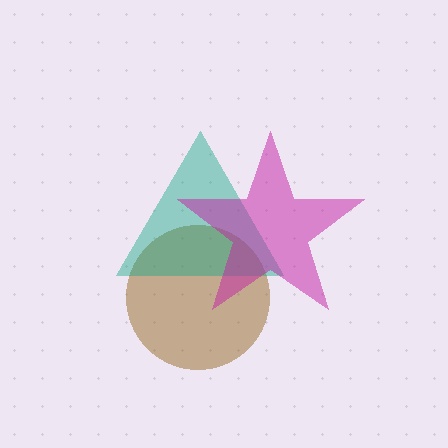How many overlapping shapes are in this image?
There are 3 overlapping shapes in the image.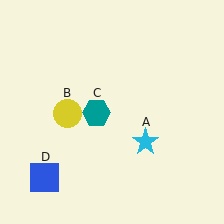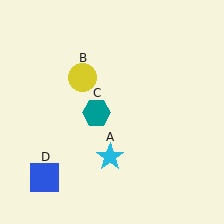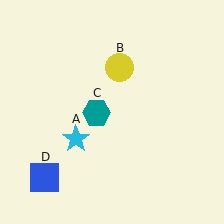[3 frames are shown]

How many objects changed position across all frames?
2 objects changed position: cyan star (object A), yellow circle (object B).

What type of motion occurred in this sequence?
The cyan star (object A), yellow circle (object B) rotated clockwise around the center of the scene.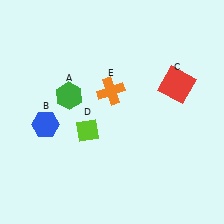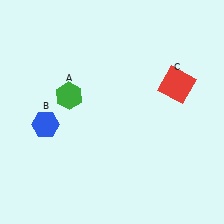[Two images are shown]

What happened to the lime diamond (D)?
The lime diamond (D) was removed in Image 2. It was in the bottom-left area of Image 1.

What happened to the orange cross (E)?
The orange cross (E) was removed in Image 2. It was in the top-left area of Image 1.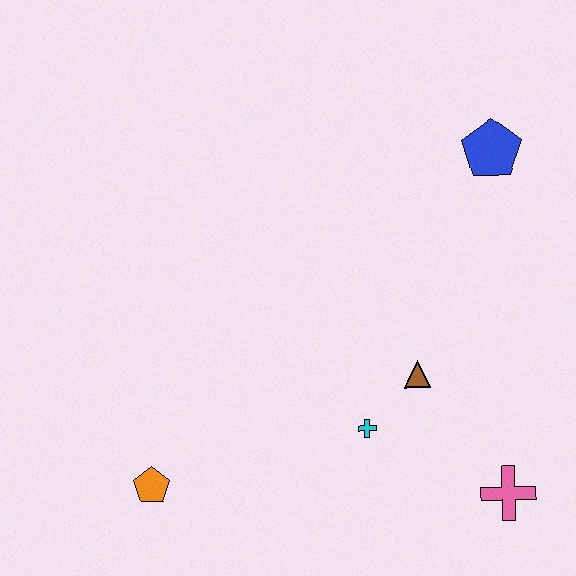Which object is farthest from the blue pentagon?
The orange pentagon is farthest from the blue pentagon.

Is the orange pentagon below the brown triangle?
Yes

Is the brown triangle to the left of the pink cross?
Yes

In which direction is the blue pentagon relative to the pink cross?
The blue pentagon is above the pink cross.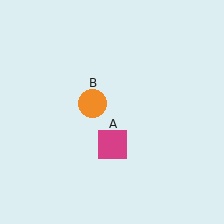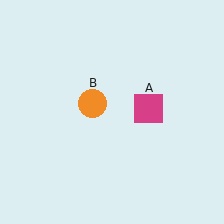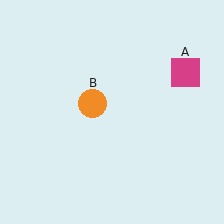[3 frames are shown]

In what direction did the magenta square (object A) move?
The magenta square (object A) moved up and to the right.